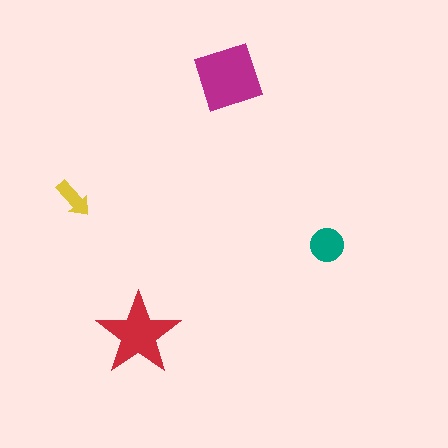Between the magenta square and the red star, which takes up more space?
The magenta square.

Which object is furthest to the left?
The yellow arrow is leftmost.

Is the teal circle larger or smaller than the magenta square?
Smaller.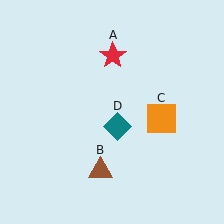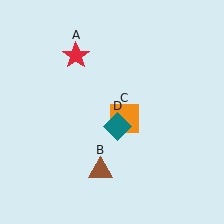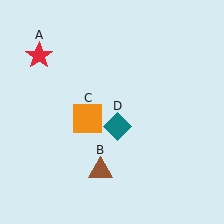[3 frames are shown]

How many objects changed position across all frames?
2 objects changed position: red star (object A), orange square (object C).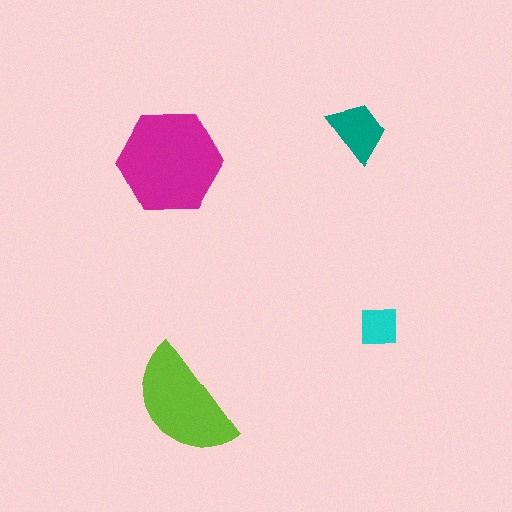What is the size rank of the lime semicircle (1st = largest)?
2nd.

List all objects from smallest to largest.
The cyan square, the teal trapezoid, the lime semicircle, the magenta hexagon.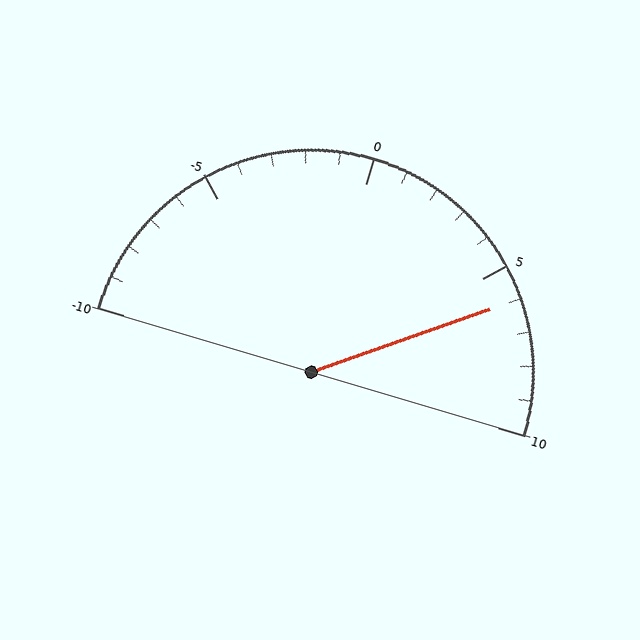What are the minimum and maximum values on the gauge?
The gauge ranges from -10 to 10.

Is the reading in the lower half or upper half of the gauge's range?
The reading is in the upper half of the range (-10 to 10).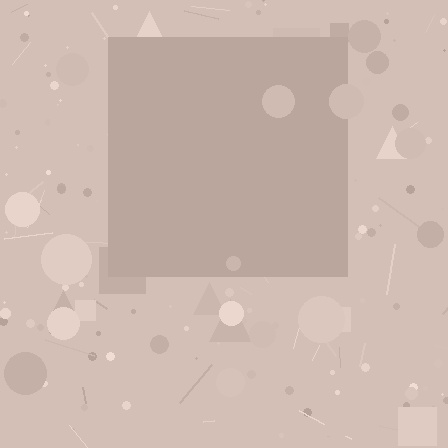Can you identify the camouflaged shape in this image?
The camouflaged shape is a square.